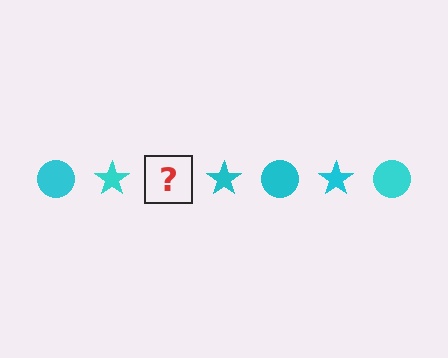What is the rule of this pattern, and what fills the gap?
The rule is that the pattern cycles through circle, star shapes in cyan. The gap should be filled with a cyan circle.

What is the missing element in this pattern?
The missing element is a cyan circle.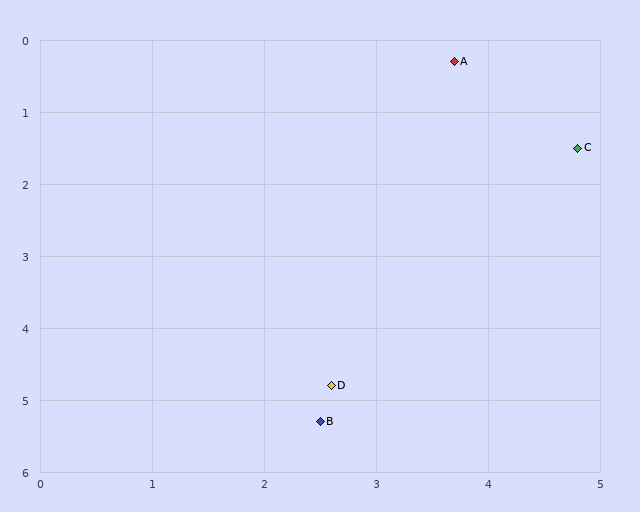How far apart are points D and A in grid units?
Points D and A are about 4.6 grid units apart.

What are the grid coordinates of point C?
Point C is at approximately (4.8, 1.5).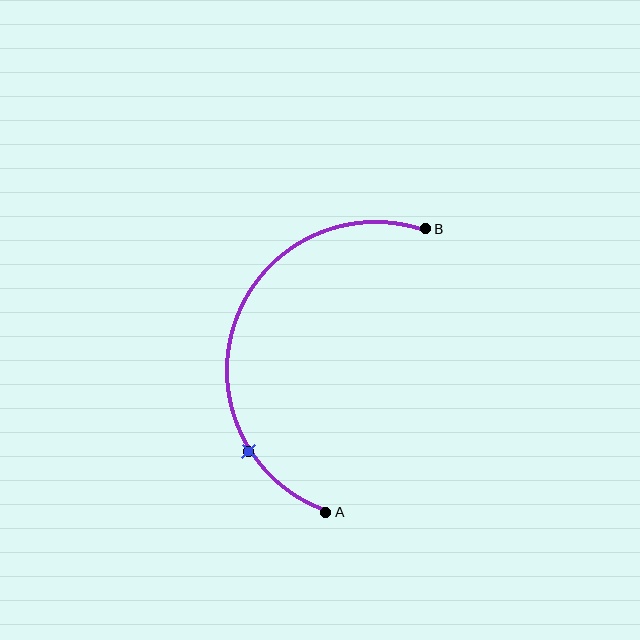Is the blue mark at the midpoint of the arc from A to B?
No. The blue mark lies on the arc but is closer to endpoint A. The arc midpoint would be at the point on the curve equidistant along the arc from both A and B.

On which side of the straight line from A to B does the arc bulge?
The arc bulges to the left of the straight line connecting A and B.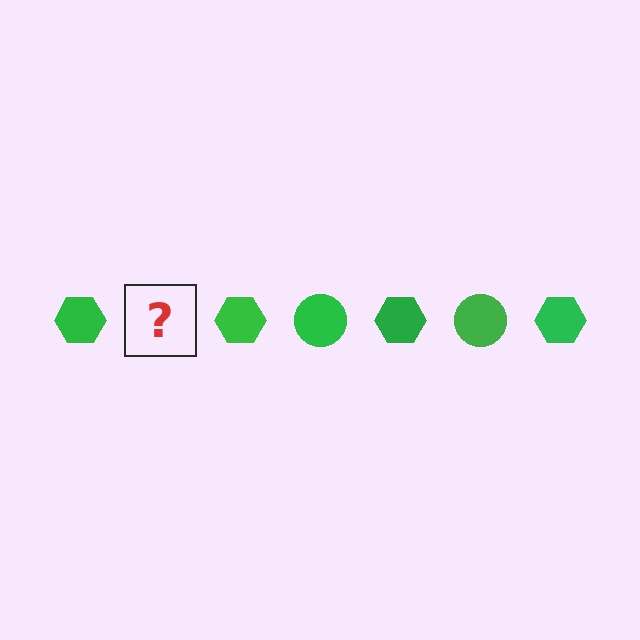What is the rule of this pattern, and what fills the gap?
The rule is that the pattern cycles through hexagon, circle shapes in green. The gap should be filled with a green circle.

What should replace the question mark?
The question mark should be replaced with a green circle.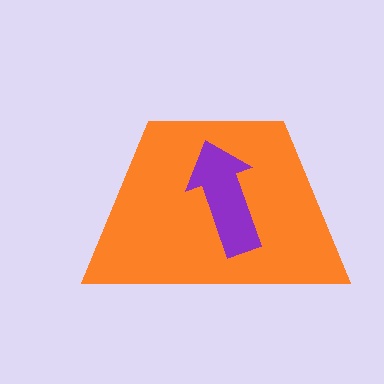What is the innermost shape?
The purple arrow.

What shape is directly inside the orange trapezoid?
The purple arrow.